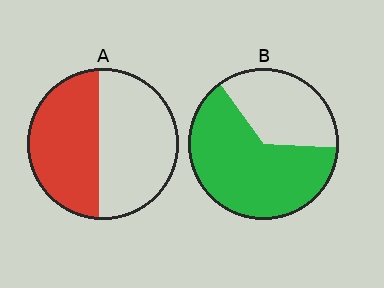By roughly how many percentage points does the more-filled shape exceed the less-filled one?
By roughly 20 percentage points (B over A).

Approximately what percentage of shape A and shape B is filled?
A is approximately 45% and B is approximately 65%.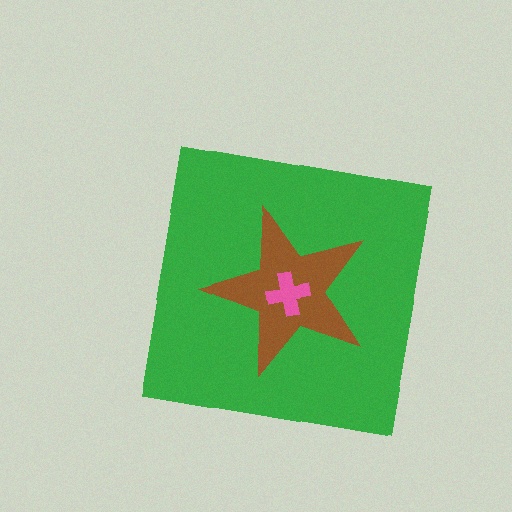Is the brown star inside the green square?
Yes.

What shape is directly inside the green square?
The brown star.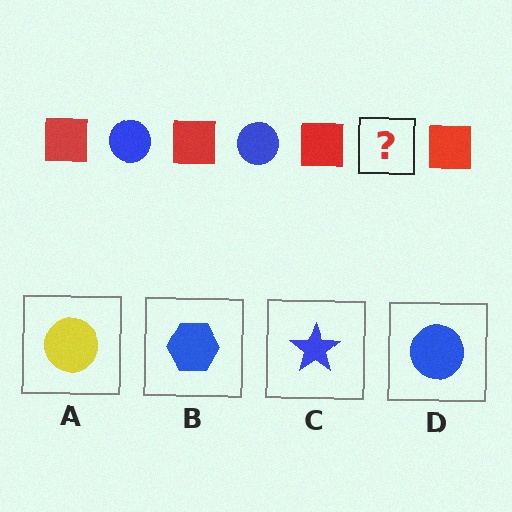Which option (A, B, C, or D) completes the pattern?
D.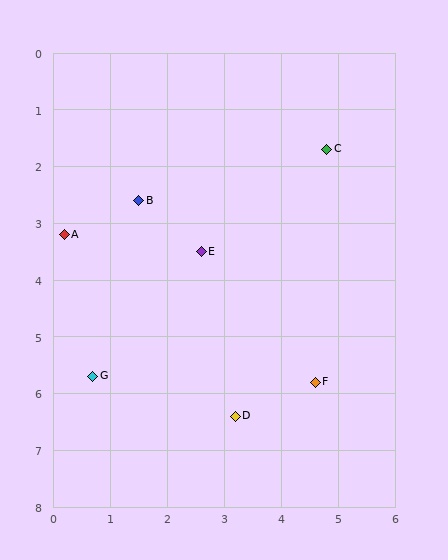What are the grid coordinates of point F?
Point F is at approximately (4.6, 5.8).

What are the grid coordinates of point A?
Point A is at approximately (0.2, 3.2).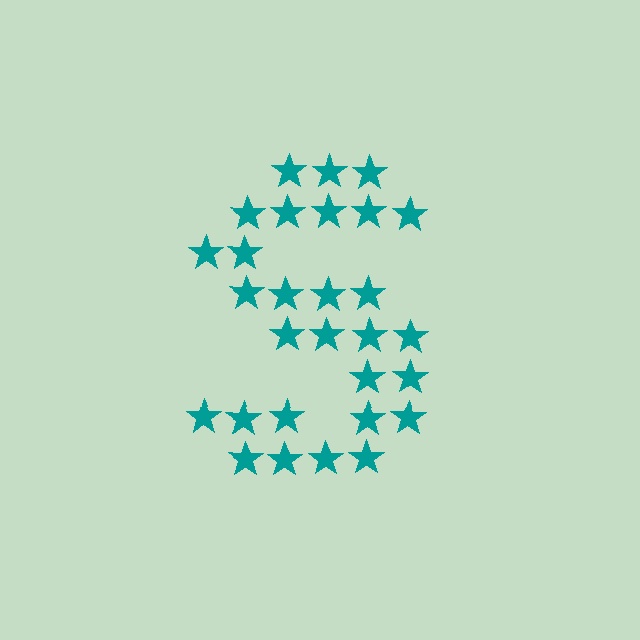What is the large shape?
The large shape is the letter S.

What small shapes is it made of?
It is made of small stars.